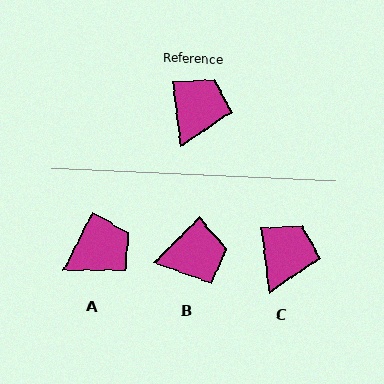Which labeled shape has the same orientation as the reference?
C.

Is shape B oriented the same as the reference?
No, it is off by about 52 degrees.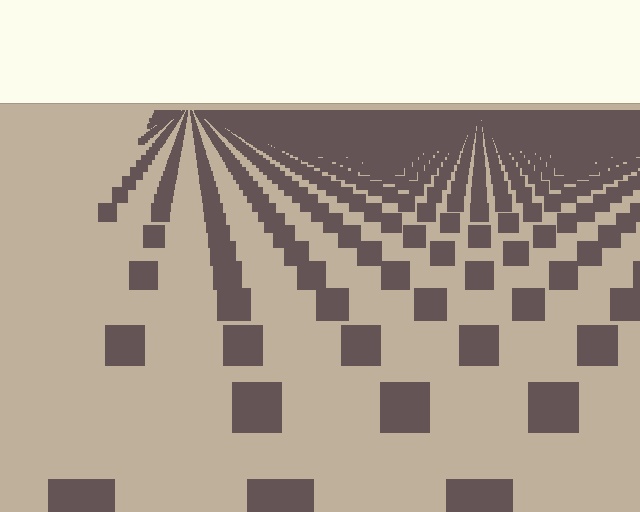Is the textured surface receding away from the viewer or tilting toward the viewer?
The surface is receding away from the viewer. Texture elements get smaller and denser toward the top.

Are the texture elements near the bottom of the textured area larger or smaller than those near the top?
Larger. Near the bottom, elements are closer to the viewer and appear at a bigger on-screen size.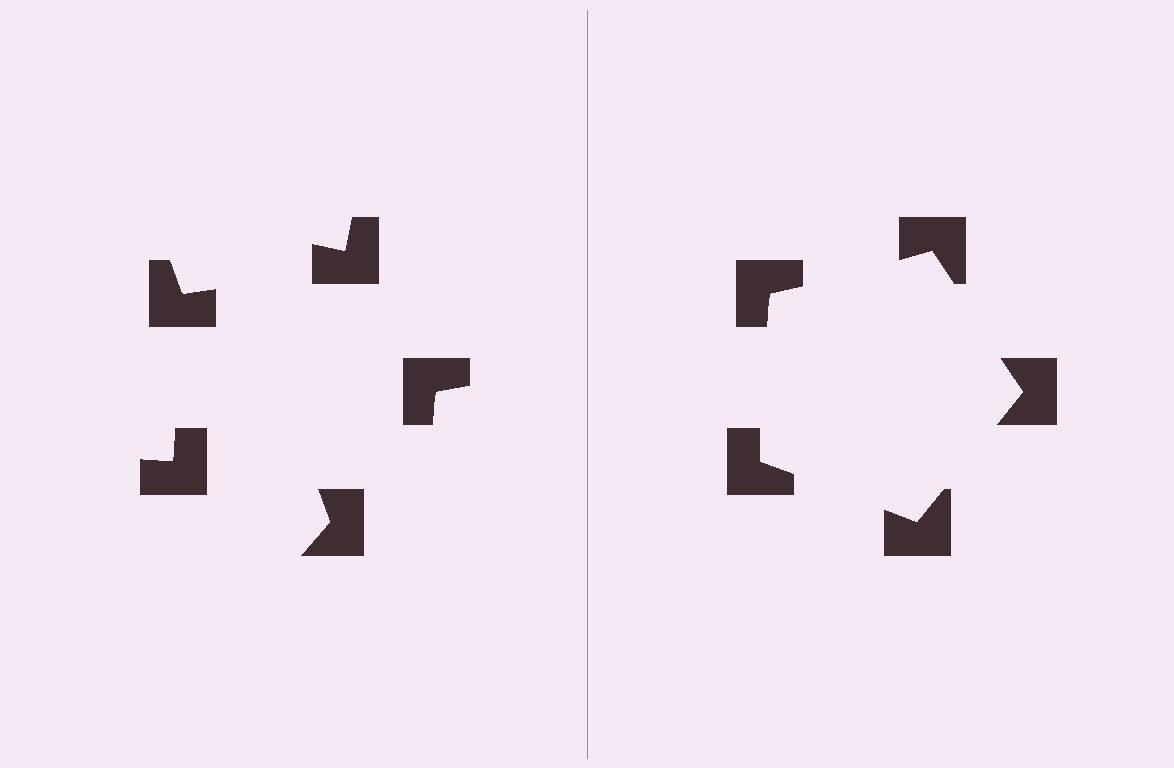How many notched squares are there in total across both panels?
10 — 5 on each side.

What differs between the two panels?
The notched squares are positioned identically on both sides; only the wedge orientations differ. On the right they align to a pentagon; on the left they are misaligned.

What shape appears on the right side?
An illusory pentagon.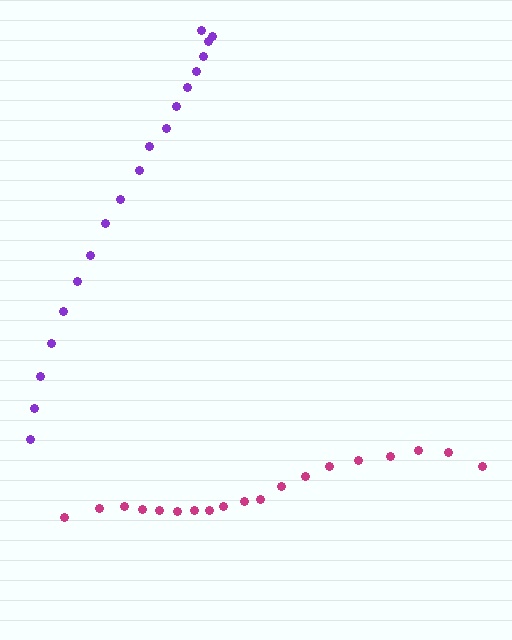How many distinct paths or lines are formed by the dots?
There are 2 distinct paths.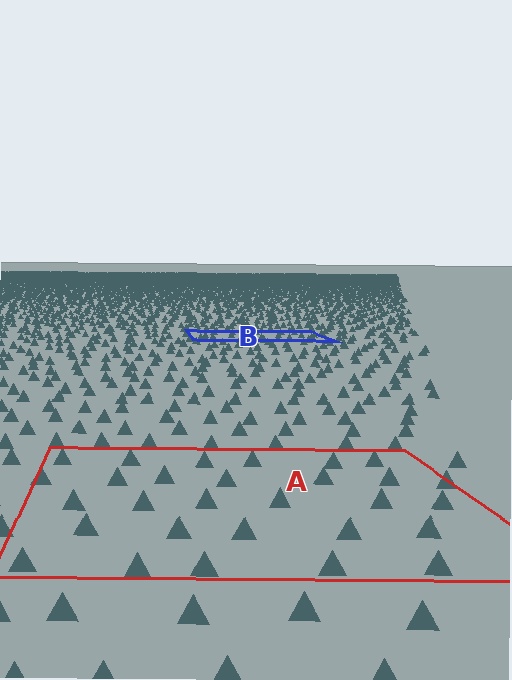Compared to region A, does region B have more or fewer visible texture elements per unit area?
Region B has more texture elements per unit area — they are packed more densely because it is farther away.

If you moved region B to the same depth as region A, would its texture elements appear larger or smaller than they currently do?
They would appear larger. At a closer depth, the same texture elements are projected at a bigger on-screen size.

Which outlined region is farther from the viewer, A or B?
Region B is farther from the viewer — the texture elements inside it appear smaller and more densely packed.